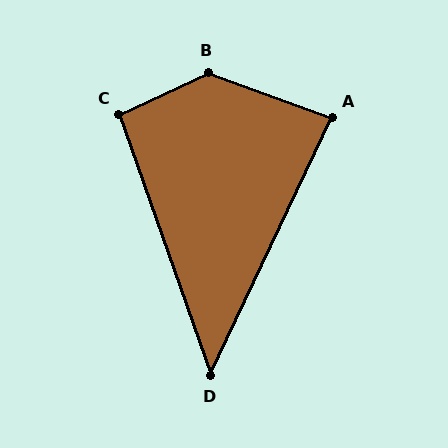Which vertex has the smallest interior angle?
D, at approximately 45 degrees.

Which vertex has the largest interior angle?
B, at approximately 135 degrees.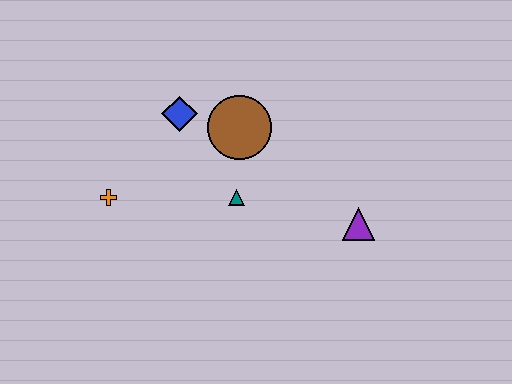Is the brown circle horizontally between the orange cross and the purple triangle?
Yes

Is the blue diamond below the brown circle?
No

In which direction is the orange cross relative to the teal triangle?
The orange cross is to the left of the teal triangle.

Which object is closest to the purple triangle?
The teal triangle is closest to the purple triangle.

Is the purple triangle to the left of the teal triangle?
No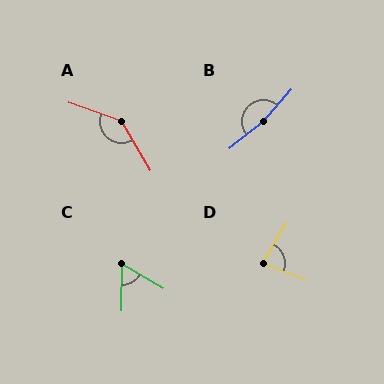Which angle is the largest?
B, at approximately 170 degrees.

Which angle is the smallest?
C, at approximately 60 degrees.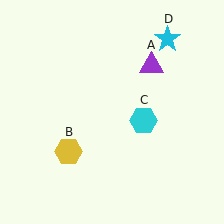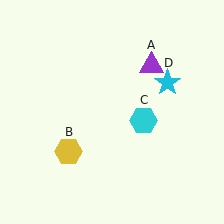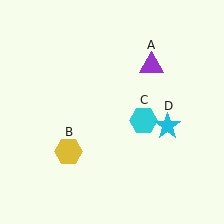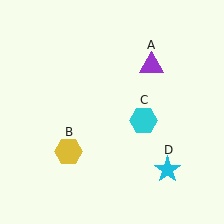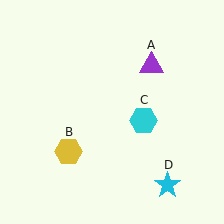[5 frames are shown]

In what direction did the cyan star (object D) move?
The cyan star (object D) moved down.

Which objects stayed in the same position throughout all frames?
Purple triangle (object A) and yellow hexagon (object B) and cyan hexagon (object C) remained stationary.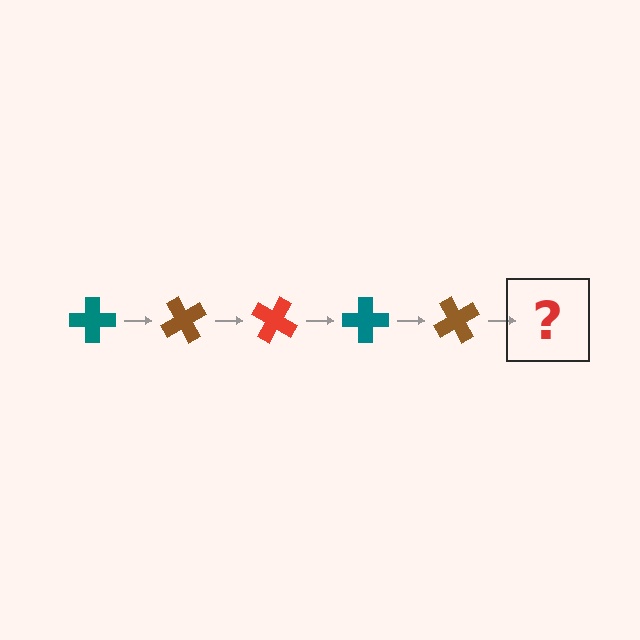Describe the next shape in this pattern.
It should be a red cross, rotated 300 degrees from the start.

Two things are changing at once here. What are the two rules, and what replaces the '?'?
The two rules are that it rotates 60 degrees each step and the color cycles through teal, brown, and red. The '?' should be a red cross, rotated 300 degrees from the start.